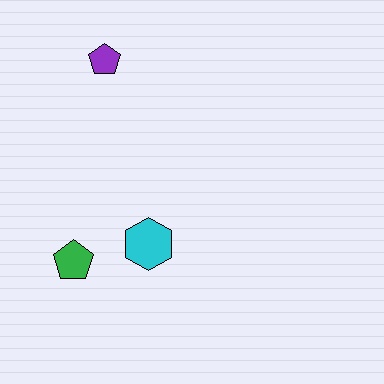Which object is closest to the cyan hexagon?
The green pentagon is closest to the cyan hexagon.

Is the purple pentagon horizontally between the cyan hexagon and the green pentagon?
Yes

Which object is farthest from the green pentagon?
The purple pentagon is farthest from the green pentagon.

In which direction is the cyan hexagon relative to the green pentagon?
The cyan hexagon is to the right of the green pentagon.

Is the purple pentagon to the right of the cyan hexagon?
No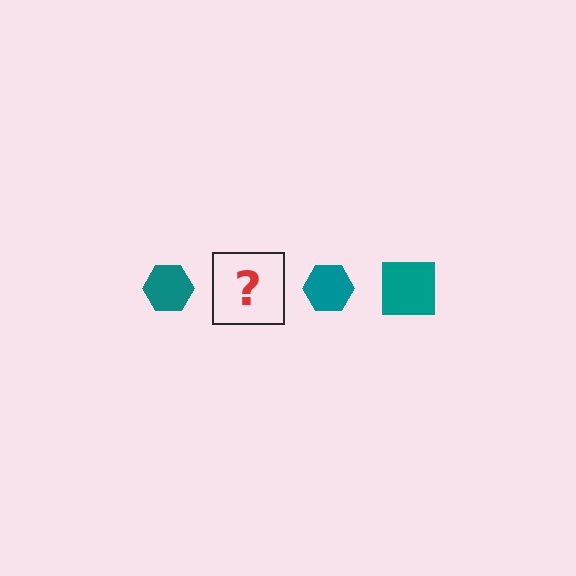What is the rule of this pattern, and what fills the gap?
The rule is that the pattern cycles through hexagon, square shapes in teal. The gap should be filled with a teal square.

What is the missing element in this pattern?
The missing element is a teal square.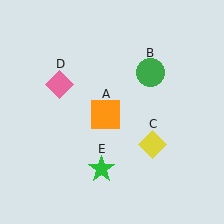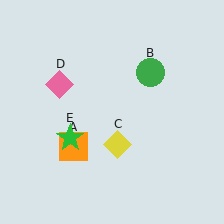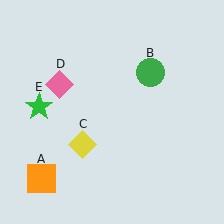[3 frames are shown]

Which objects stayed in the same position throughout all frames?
Green circle (object B) and pink diamond (object D) remained stationary.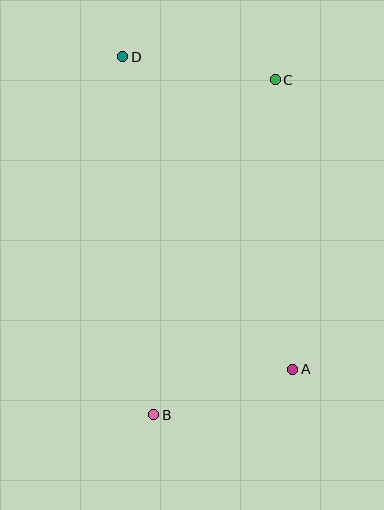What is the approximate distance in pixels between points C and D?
The distance between C and D is approximately 154 pixels.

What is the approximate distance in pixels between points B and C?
The distance between B and C is approximately 356 pixels.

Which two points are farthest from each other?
Points B and D are farthest from each other.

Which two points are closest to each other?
Points A and B are closest to each other.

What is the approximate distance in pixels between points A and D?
The distance between A and D is approximately 356 pixels.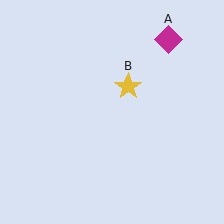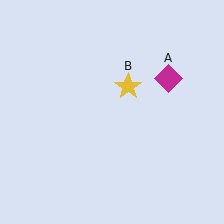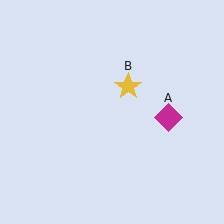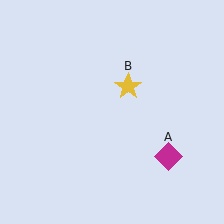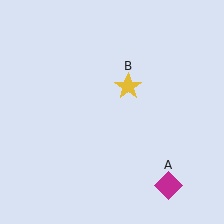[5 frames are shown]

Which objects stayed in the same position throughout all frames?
Yellow star (object B) remained stationary.